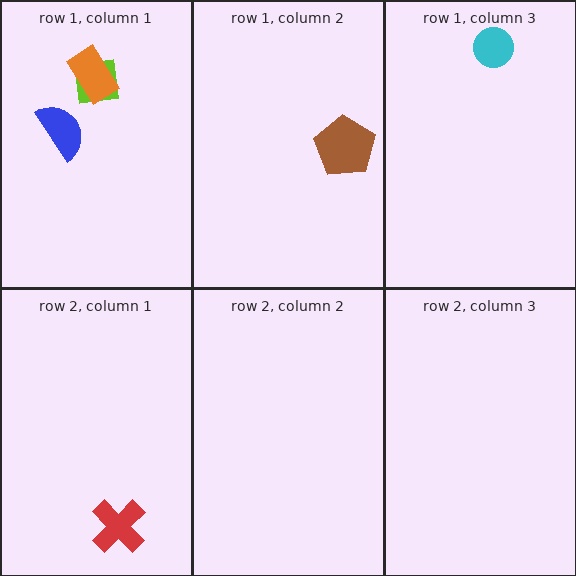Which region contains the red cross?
The row 2, column 1 region.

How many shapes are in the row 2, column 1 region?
1.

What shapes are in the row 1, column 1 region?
The lime square, the orange rectangle, the blue semicircle.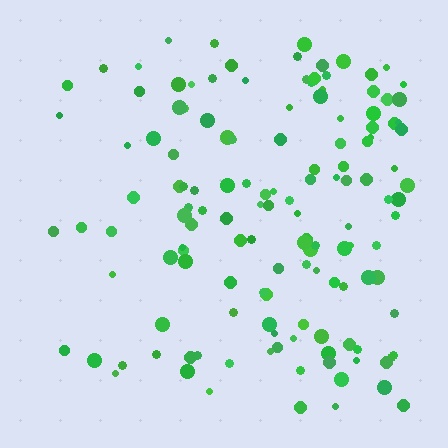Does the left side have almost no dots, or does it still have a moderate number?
Still a moderate number, just noticeably fewer than the right.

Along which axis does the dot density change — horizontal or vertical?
Horizontal.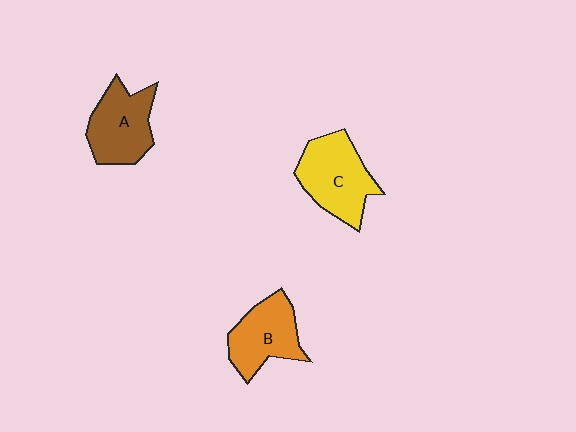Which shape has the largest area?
Shape C (yellow).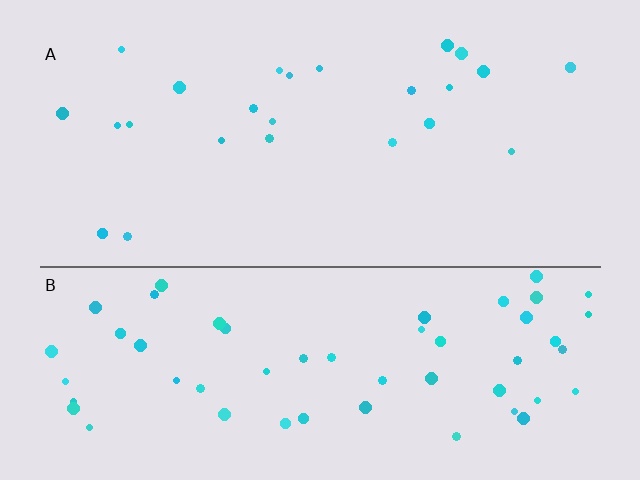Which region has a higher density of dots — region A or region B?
B (the bottom).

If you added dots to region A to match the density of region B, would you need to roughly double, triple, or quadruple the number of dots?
Approximately double.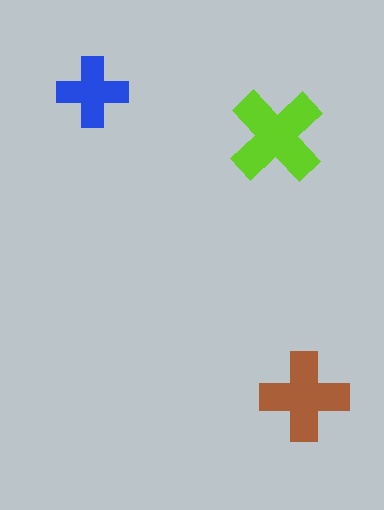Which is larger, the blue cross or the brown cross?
The brown one.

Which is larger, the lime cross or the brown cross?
The lime one.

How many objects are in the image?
There are 3 objects in the image.